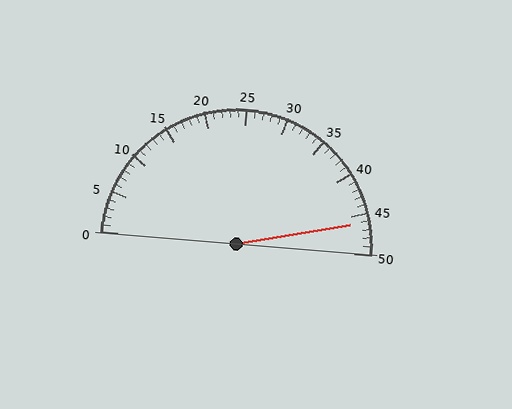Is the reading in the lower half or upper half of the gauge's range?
The reading is in the upper half of the range (0 to 50).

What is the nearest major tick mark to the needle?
The nearest major tick mark is 45.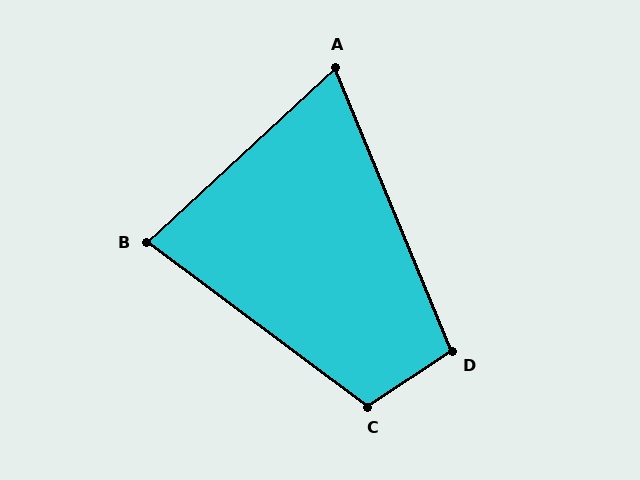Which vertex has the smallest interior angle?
A, at approximately 69 degrees.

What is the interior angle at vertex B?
Approximately 80 degrees (acute).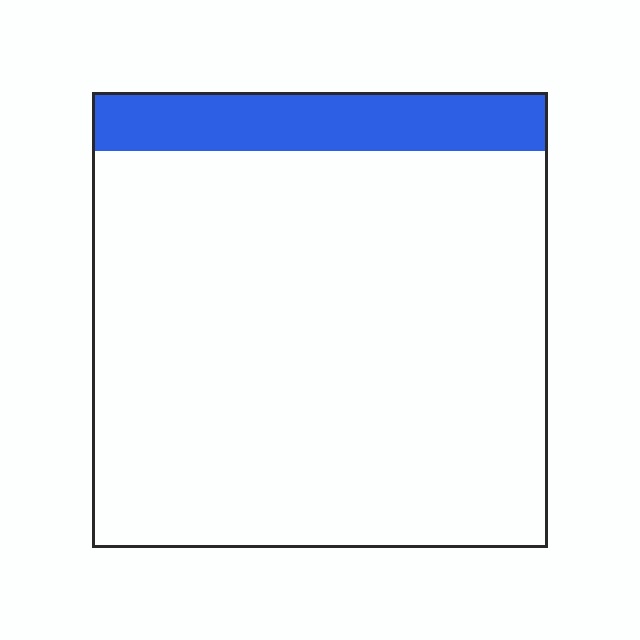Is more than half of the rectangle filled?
No.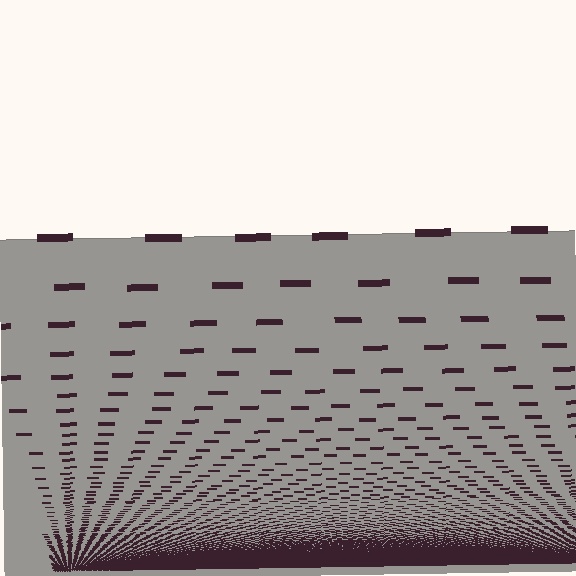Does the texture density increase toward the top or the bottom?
Density increases toward the bottom.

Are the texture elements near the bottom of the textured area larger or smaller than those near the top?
Smaller. The gradient is inverted — elements near the bottom are smaller and denser.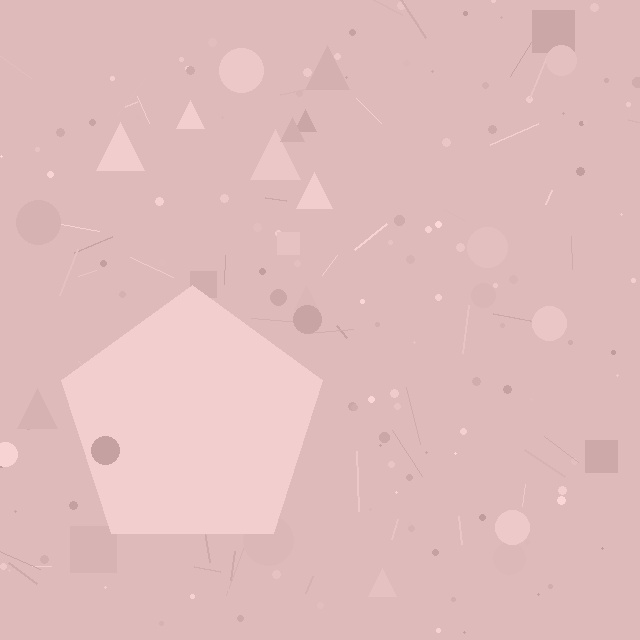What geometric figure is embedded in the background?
A pentagon is embedded in the background.